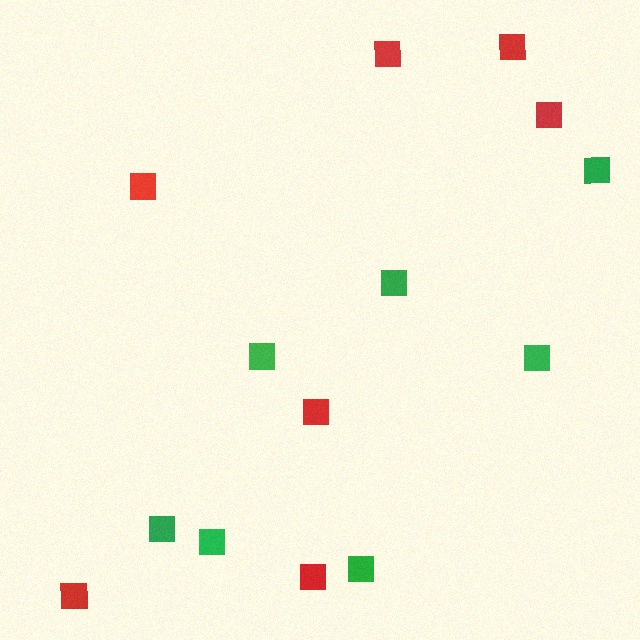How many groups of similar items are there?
There are 2 groups: one group of green squares (7) and one group of red squares (7).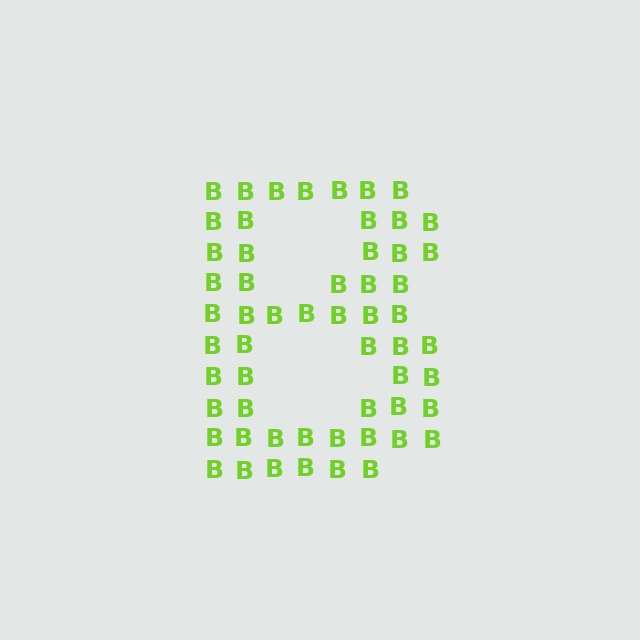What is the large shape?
The large shape is the letter B.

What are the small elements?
The small elements are letter B's.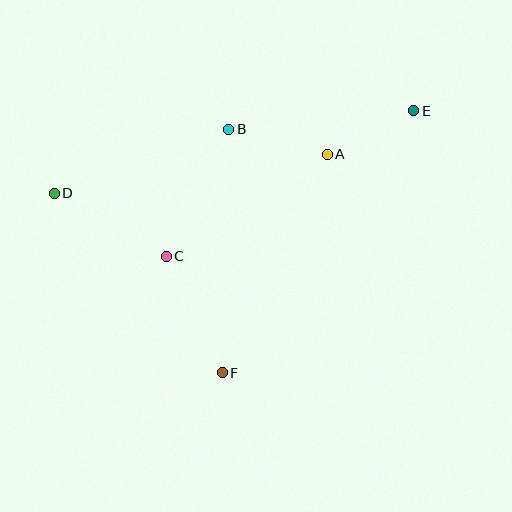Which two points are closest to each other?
Points A and E are closest to each other.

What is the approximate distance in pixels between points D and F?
The distance between D and F is approximately 246 pixels.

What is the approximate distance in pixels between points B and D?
The distance between B and D is approximately 186 pixels.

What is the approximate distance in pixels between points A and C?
The distance between A and C is approximately 191 pixels.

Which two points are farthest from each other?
Points D and E are farthest from each other.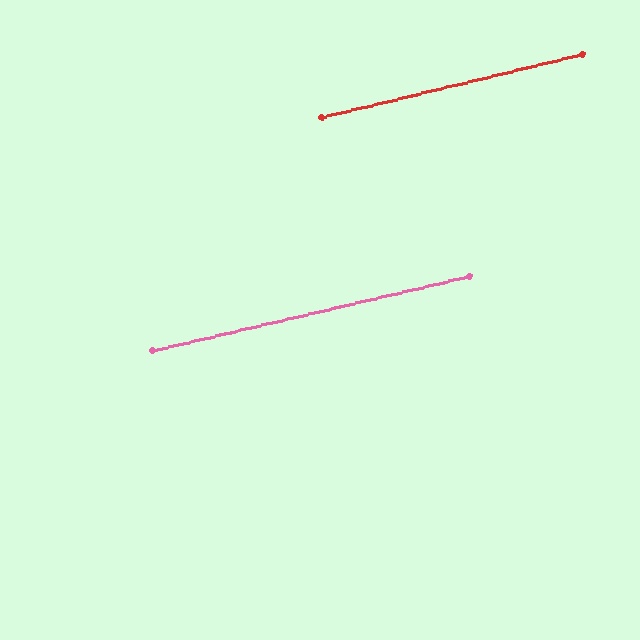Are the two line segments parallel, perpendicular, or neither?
Parallel — their directions differ by only 0.4°.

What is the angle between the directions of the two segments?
Approximately 0 degrees.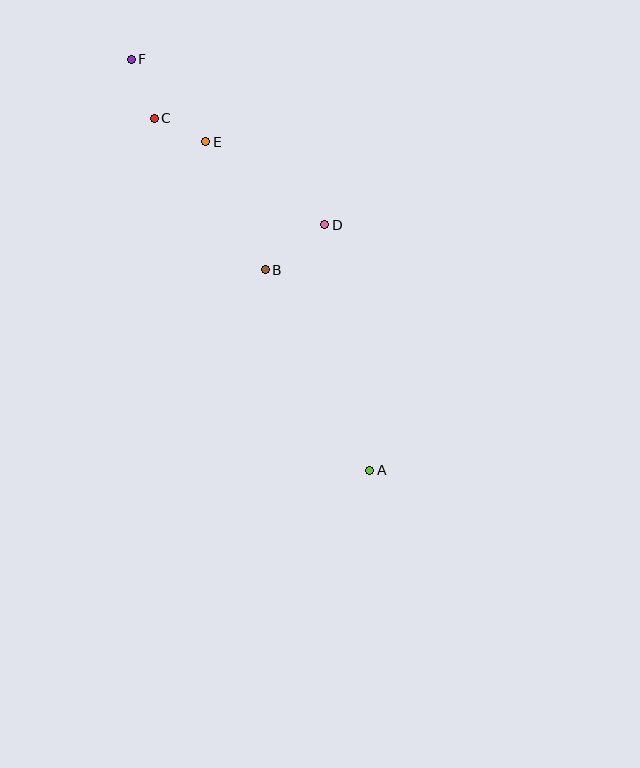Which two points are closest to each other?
Points C and E are closest to each other.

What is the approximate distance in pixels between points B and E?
The distance between B and E is approximately 141 pixels.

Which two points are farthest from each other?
Points A and F are farthest from each other.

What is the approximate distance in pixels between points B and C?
The distance between B and C is approximately 188 pixels.